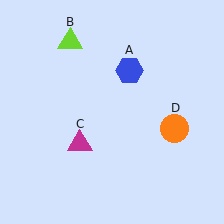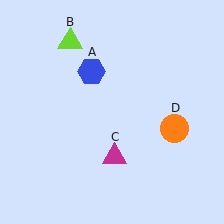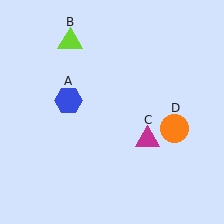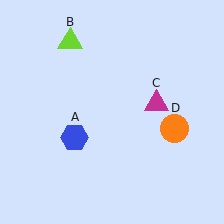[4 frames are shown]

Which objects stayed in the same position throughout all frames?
Lime triangle (object B) and orange circle (object D) remained stationary.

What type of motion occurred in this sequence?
The blue hexagon (object A), magenta triangle (object C) rotated counterclockwise around the center of the scene.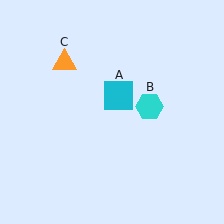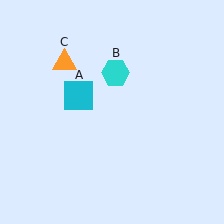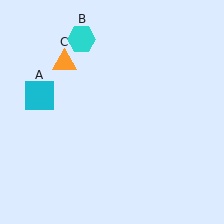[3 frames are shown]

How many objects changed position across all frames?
2 objects changed position: cyan square (object A), cyan hexagon (object B).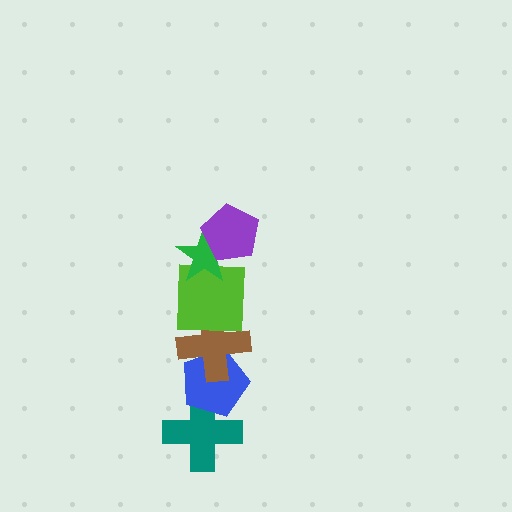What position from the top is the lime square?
The lime square is 3rd from the top.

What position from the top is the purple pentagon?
The purple pentagon is 1st from the top.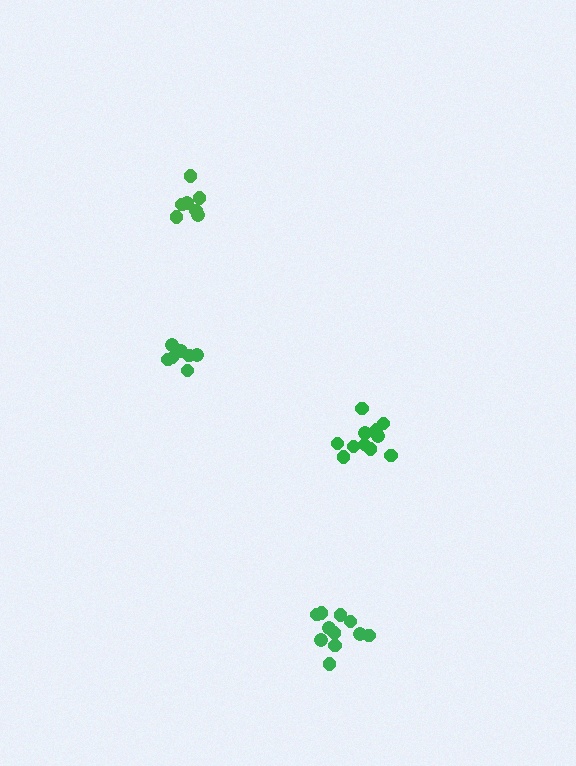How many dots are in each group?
Group 1: 11 dots, Group 2: 7 dots, Group 3: 11 dots, Group 4: 7 dots (36 total).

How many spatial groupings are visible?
There are 4 spatial groupings.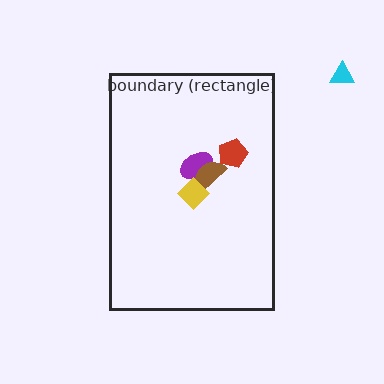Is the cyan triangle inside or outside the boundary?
Outside.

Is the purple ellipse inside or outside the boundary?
Inside.